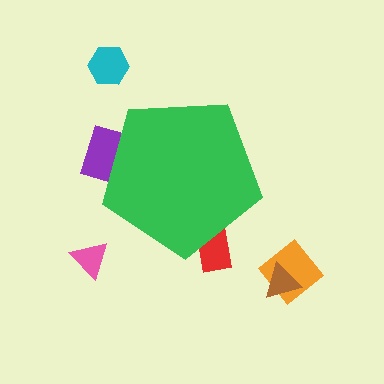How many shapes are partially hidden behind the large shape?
2 shapes are partially hidden.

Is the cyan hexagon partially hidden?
No, the cyan hexagon is fully visible.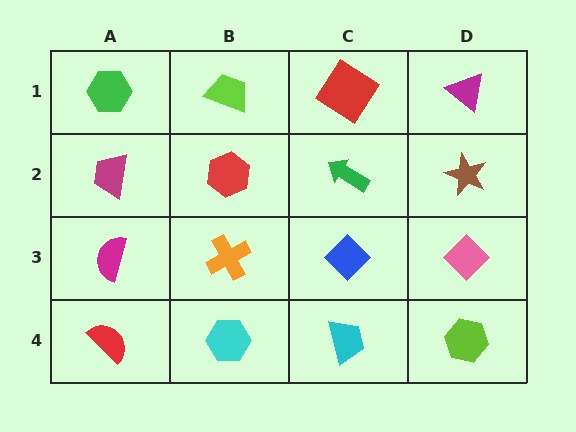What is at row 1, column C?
A red diamond.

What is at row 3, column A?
A magenta semicircle.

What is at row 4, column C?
A cyan trapezoid.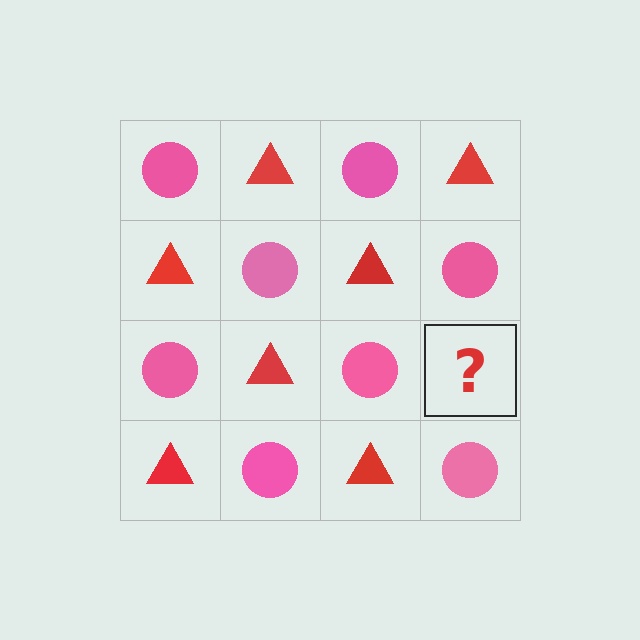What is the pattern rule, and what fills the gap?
The rule is that it alternates pink circle and red triangle in a checkerboard pattern. The gap should be filled with a red triangle.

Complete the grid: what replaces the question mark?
The question mark should be replaced with a red triangle.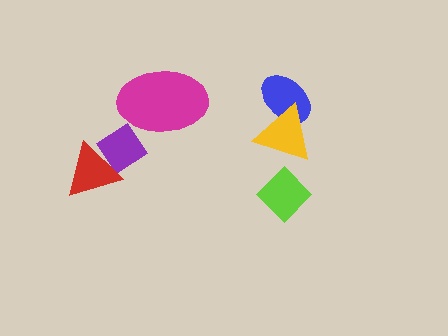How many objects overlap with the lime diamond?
0 objects overlap with the lime diamond.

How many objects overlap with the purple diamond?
2 objects overlap with the purple diamond.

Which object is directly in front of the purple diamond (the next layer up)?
The red triangle is directly in front of the purple diamond.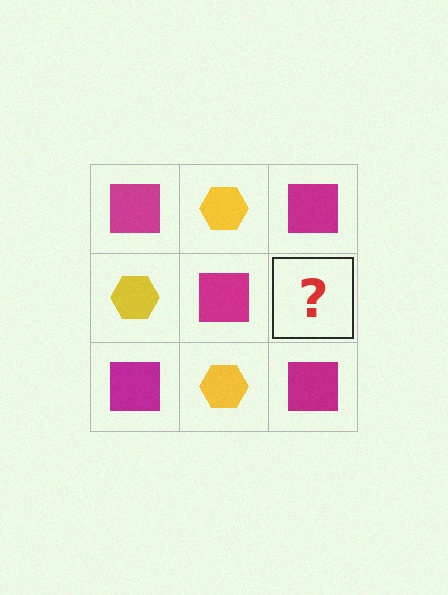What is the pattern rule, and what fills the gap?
The rule is that it alternates magenta square and yellow hexagon in a checkerboard pattern. The gap should be filled with a yellow hexagon.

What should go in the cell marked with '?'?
The missing cell should contain a yellow hexagon.